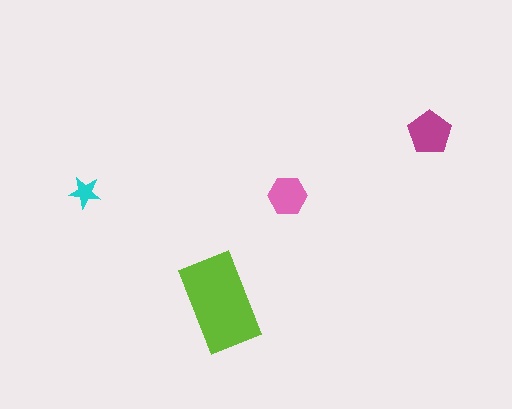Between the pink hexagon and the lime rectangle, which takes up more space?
The lime rectangle.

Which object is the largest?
The lime rectangle.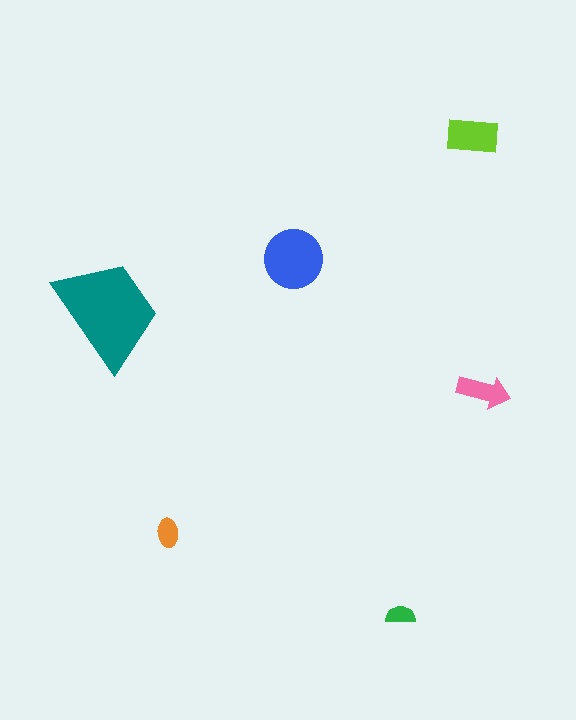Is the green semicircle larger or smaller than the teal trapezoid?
Smaller.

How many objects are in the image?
There are 6 objects in the image.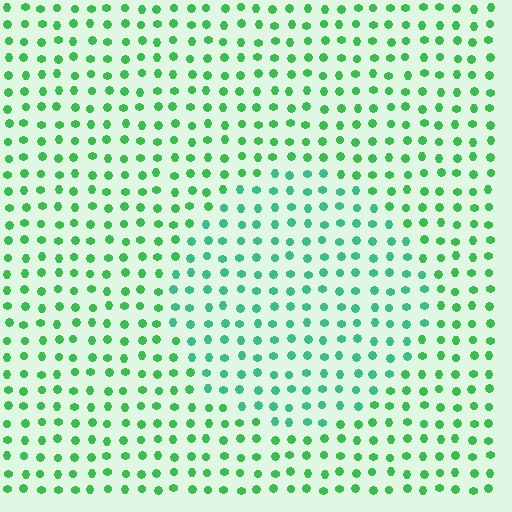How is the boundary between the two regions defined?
The boundary is defined purely by a slight shift in hue (about 28 degrees). Spacing, size, and orientation are identical on both sides.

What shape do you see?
I see a circle.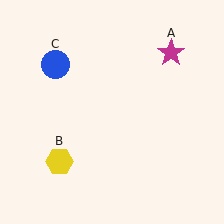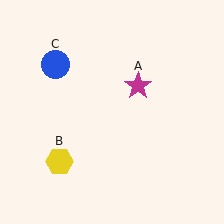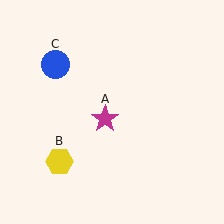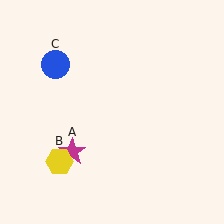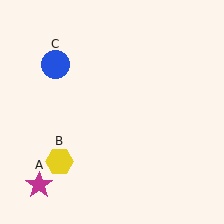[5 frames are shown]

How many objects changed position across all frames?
1 object changed position: magenta star (object A).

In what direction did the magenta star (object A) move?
The magenta star (object A) moved down and to the left.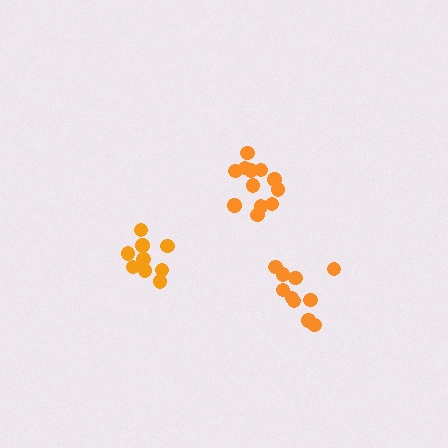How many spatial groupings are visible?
There are 3 spatial groupings.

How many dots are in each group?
Group 1: 12 dots, Group 2: 9 dots, Group 3: 10 dots (31 total).